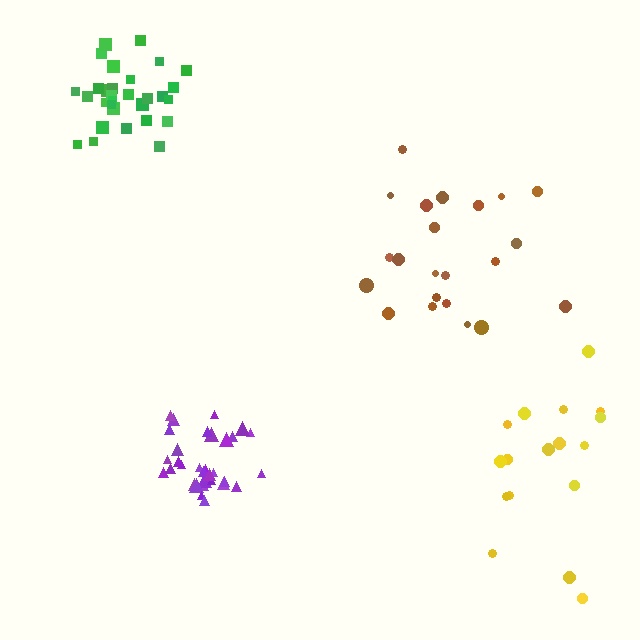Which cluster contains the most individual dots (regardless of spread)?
Purple (32).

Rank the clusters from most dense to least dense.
purple, green, brown, yellow.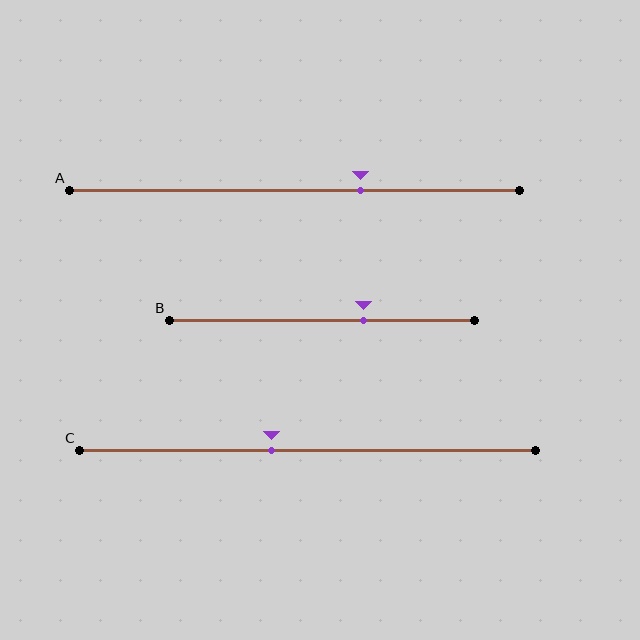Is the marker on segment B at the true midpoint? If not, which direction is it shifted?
No, the marker on segment B is shifted to the right by about 14% of the segment length.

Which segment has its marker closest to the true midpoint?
Segment C has its marker closest to the true midpoint.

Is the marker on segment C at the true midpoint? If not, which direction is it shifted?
No, the marker on segment C is shifted to the left by about 8% of the segment length.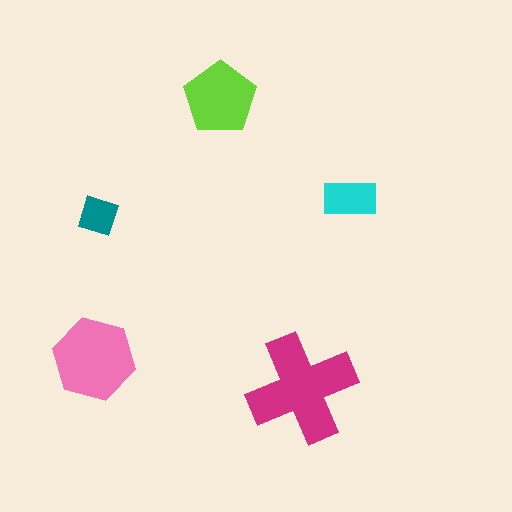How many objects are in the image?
There are 5 objects in the image.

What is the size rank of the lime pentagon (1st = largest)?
3rd.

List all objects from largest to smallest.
The magenta cross, the pink hexagon, the lime pentagon, the cyan rectangle, the teal diamond.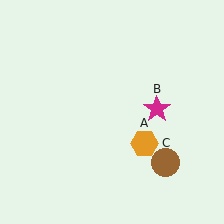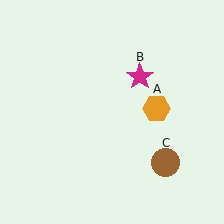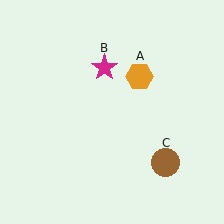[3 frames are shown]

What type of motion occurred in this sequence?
The orange hexagon (object A), magenta star (object B) rotated counterclockwise around the center of the scene.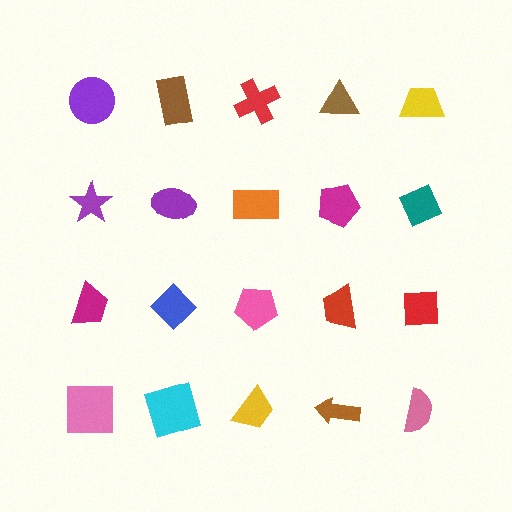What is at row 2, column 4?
A magenta pentagon.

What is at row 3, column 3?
A pink pentagon.